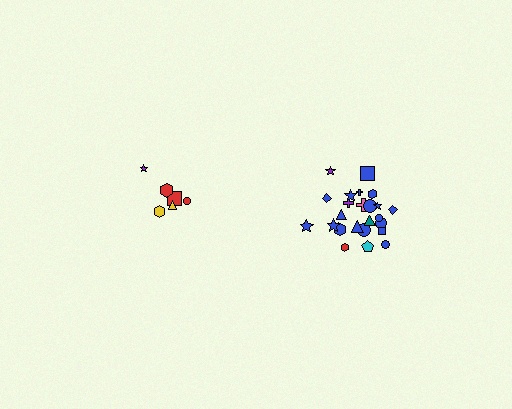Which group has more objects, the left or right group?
The right group.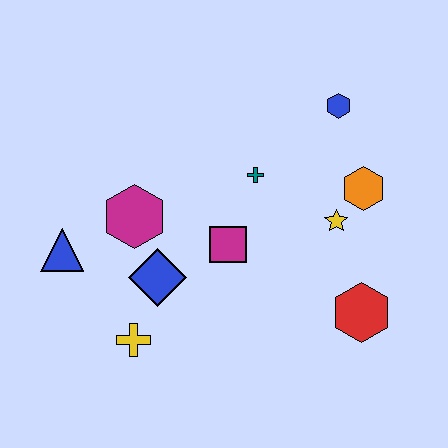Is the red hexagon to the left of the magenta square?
No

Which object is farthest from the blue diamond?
The blue hexagon is farthest from the blue diamond.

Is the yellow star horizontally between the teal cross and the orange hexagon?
Yes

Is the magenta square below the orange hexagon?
Yes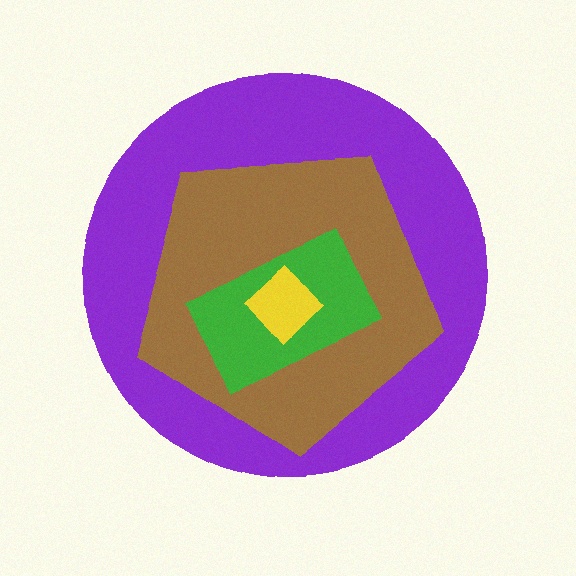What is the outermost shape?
The purple circle.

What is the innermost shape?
The yellow diamond.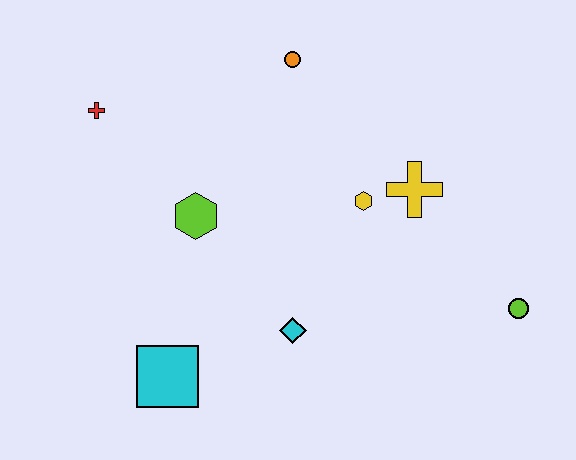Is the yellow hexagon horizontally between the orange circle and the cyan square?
No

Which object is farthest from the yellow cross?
The red cross is farthest from the yellow cross.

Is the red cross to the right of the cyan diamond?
No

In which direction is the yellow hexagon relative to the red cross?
The yellow hexagon is to the right of the red cross.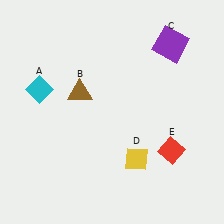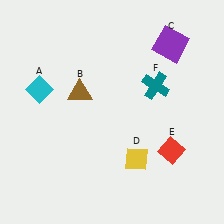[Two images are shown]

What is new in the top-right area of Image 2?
A teal cross (F) was added in the top-right area of Image 2.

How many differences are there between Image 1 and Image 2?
There is 1 difference between the two images.